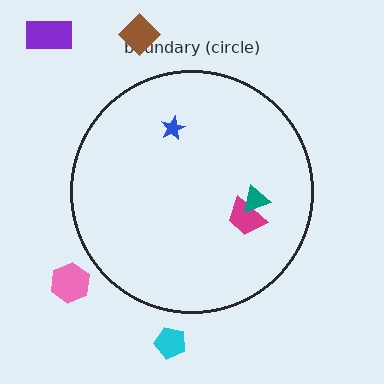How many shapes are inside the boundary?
3 inside, 4 outside.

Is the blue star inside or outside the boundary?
Inside.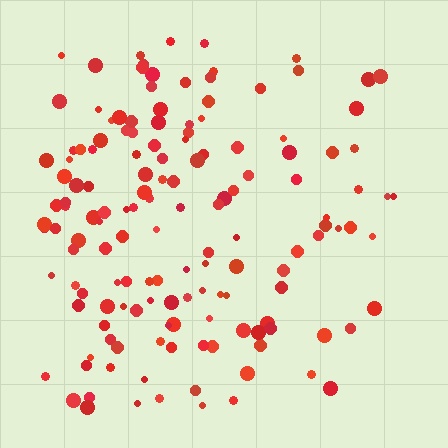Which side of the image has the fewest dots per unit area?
The right.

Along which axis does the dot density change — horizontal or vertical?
Horizontal.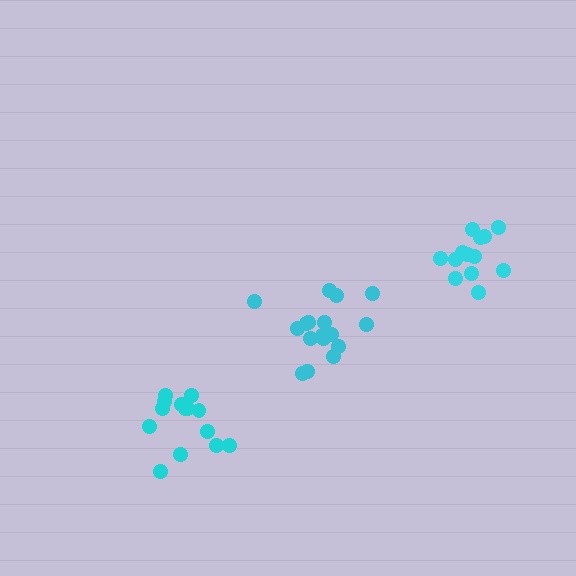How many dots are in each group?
Group 1: 14 dots, Group 2: 17 dots, Group 3: 13 dots (44 total).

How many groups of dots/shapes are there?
There are 3 groups.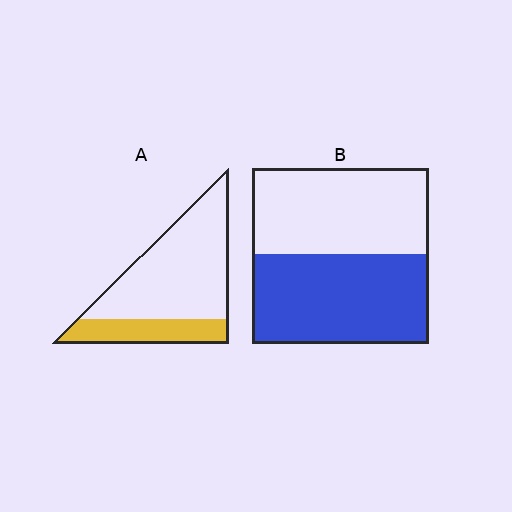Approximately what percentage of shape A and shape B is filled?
A is approximately 25% and B is approximately 50%.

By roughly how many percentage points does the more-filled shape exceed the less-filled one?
By roughly 25 percentage points (B over A).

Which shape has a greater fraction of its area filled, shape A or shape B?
Shape B.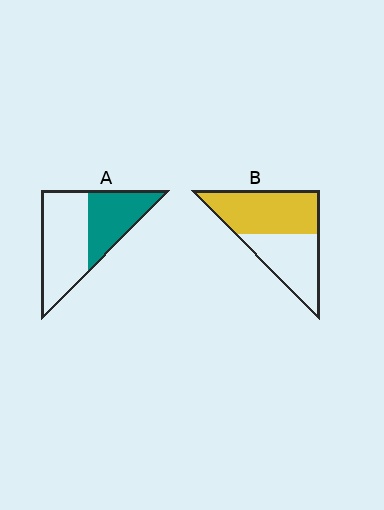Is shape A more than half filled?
No.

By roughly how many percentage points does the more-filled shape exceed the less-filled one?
By roughly 15 percentage points (B over A).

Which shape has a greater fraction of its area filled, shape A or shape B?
Shape B.